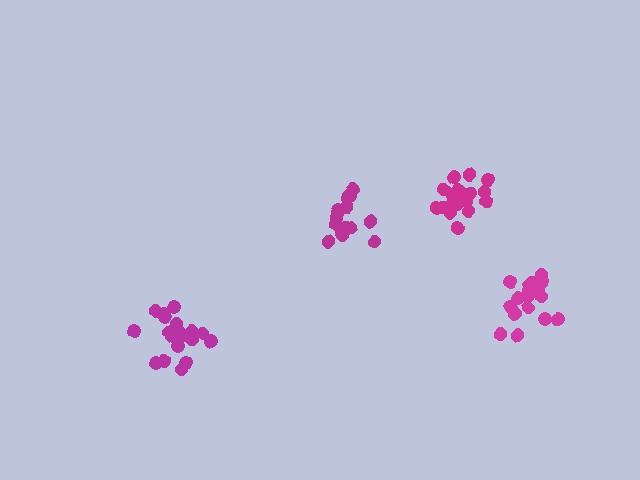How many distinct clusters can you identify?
There are 4 distinct clusters.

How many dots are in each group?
Group 1: 21 dots, Group 2: 17 dots, Group 3: 19 dots, Group 4: 19 dots (76 total).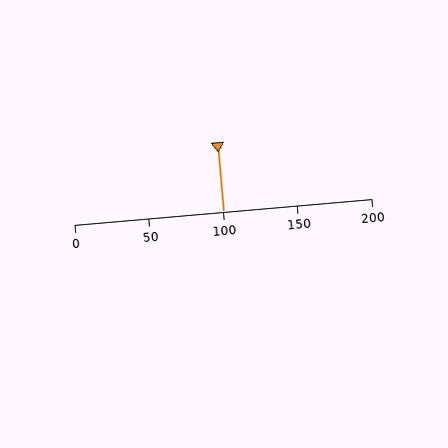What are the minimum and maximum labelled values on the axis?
The axis runs from 0 to 200.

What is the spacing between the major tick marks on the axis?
The major ticks are spaced 50 apart.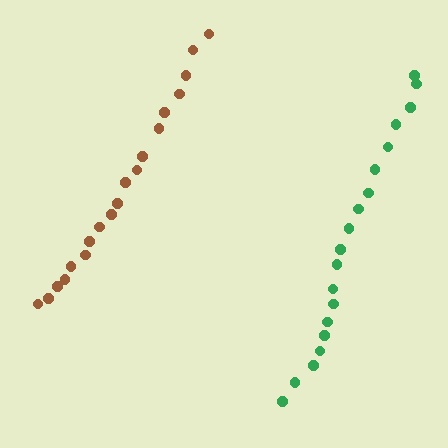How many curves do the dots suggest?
There are 2 distinct paths.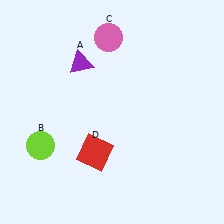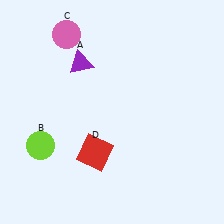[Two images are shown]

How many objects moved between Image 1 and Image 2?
1 object moved between the two images.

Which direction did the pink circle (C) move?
The pink circle (C) moved left.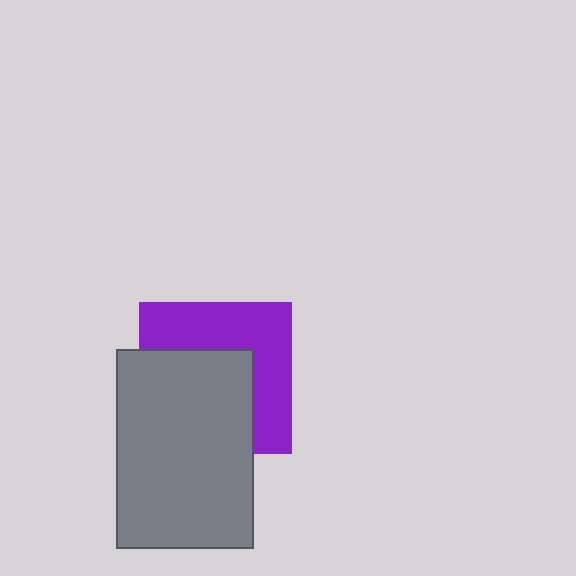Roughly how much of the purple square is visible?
About half of it is visible (roughly 49%).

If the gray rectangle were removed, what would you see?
You would see the complete purple square.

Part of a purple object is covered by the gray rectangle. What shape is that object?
It is a square.